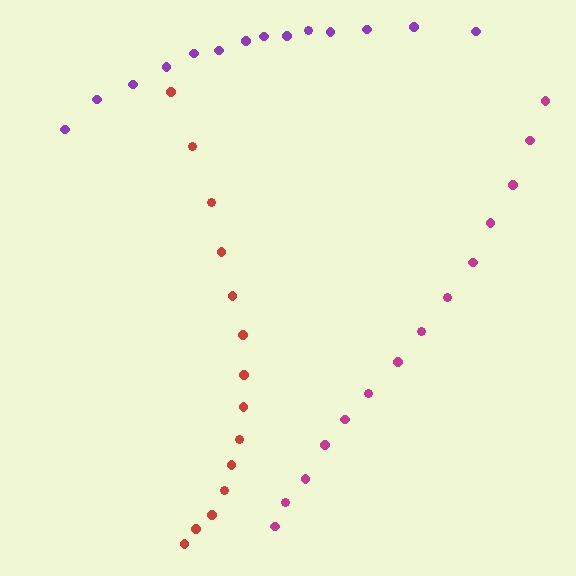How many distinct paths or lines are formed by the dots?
There are 3 distinct paths.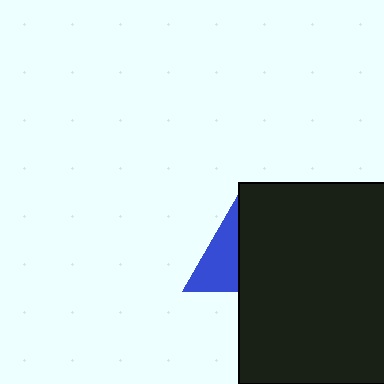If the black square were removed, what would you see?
You would see the complete blue triangle.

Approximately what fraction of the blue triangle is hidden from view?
Roughly 58% of the blue triangle is hidden behind the black square.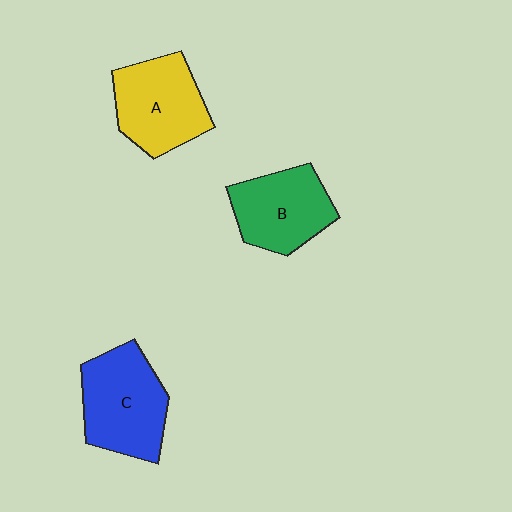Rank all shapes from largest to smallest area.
From largest to smallest: C (blue), A (yellow), B (green).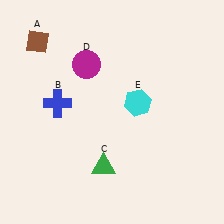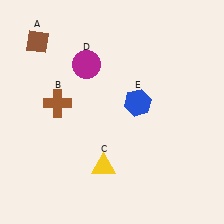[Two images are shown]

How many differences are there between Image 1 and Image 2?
There are 3 differences between the two images.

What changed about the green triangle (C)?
In Image 1, C is green. In Image 2, it changed to yellow.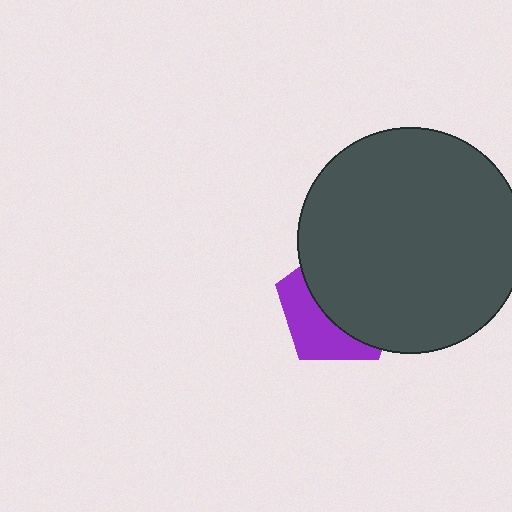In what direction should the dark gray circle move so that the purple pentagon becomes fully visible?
The dark gray circle should move toward the upper-right. That is the shortest direction to clear the overlap and leave the purple pentagon fully visible.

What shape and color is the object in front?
The object in front is a dark gray circle.